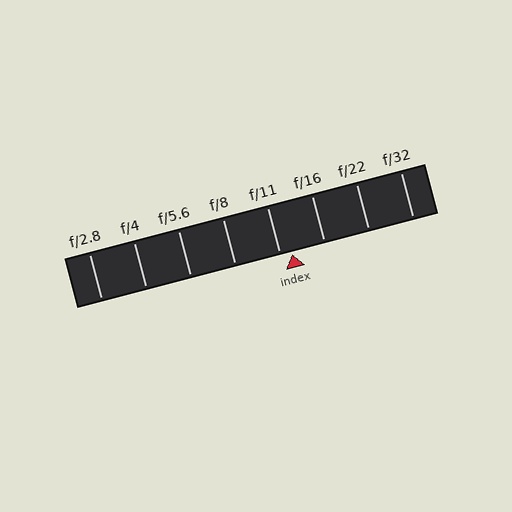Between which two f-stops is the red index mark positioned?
The index mark is between f/11 and f/16.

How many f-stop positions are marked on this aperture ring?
There are 8 f-stop positions marked.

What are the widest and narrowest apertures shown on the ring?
The widest aperture shown is f/2.8 and the narrowest is f/32.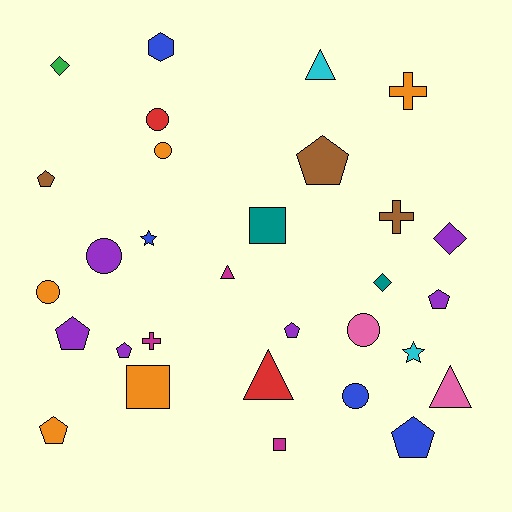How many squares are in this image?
There are 3 squares.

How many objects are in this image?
There are 30 objects.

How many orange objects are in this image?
There are 5 orange objects.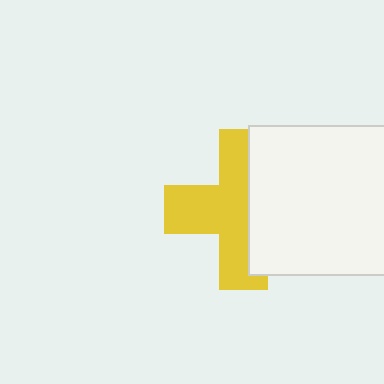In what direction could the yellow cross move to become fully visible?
The yellow cross could move left. That would shift it out from behind the white rectangle entirely.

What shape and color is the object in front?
The object in front is a white rectangle.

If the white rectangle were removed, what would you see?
You would see the complete yellow cross.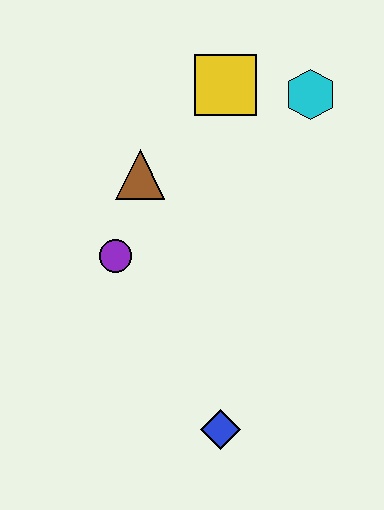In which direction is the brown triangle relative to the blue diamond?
The brown triangle is above the blue diamond.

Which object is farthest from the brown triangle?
The blue diamond is farthest from the brown triangle.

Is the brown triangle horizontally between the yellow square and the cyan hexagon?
No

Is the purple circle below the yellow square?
Yes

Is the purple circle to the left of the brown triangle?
Yes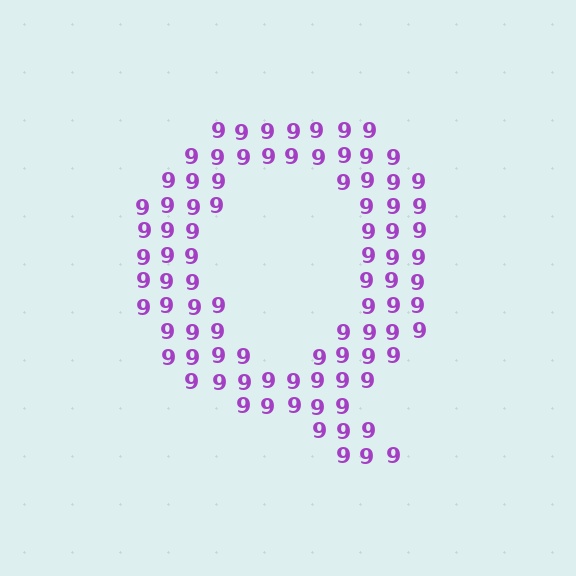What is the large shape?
The large shape is the letter Q.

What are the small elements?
The small elements are digit 9's.